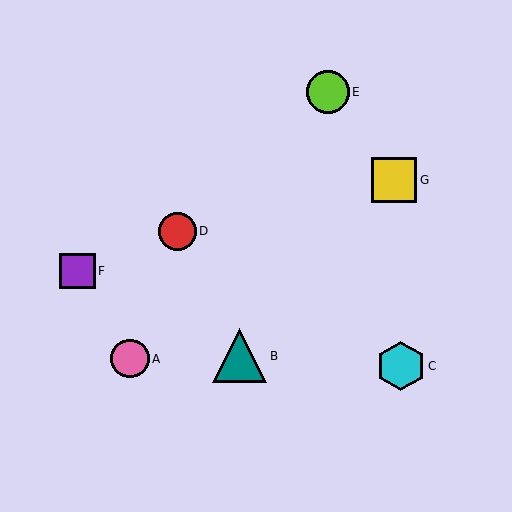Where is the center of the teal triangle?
The center of the teal triangle is at (240, 356).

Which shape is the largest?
The teal triangle (labeled B) is the largest.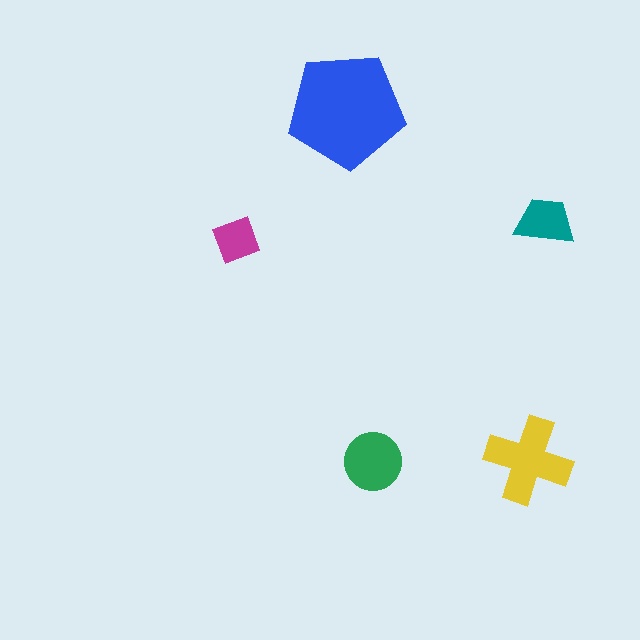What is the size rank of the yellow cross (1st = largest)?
2nd.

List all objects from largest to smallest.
The blue pentagon, the yellow cross, the green circle, the teal trapezoid, the magenta square.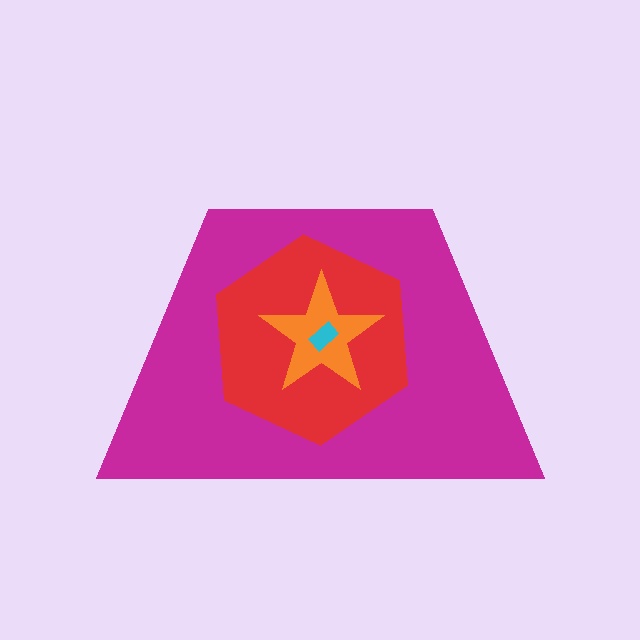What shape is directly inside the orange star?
The cyan rectangle.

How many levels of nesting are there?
4.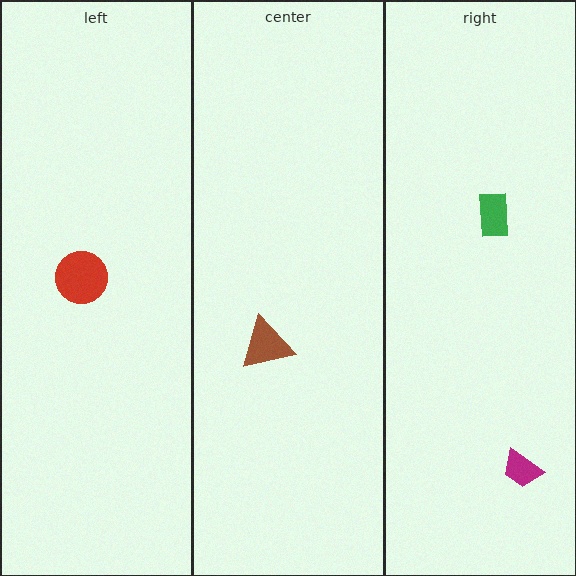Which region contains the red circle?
The left region.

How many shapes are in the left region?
1.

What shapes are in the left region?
The red circle.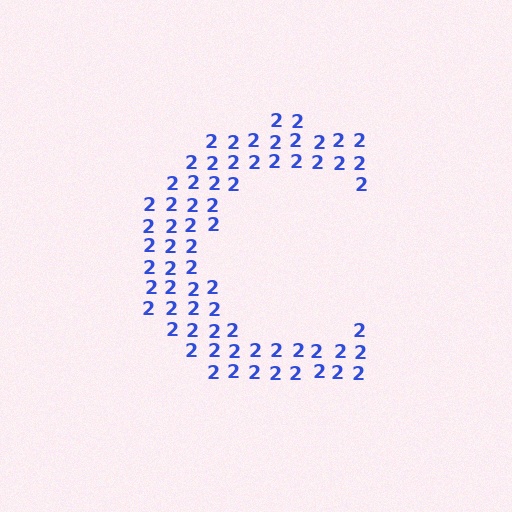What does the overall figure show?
The overall figure shows the letter C.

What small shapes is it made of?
It is made of small digit 2's.